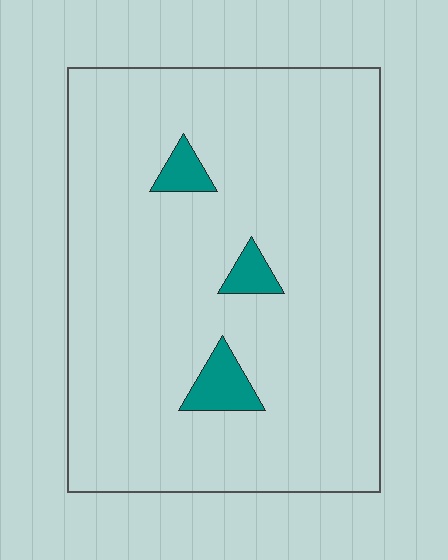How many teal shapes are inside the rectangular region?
3.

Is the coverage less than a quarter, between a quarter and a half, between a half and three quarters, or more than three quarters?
Less than a quarter.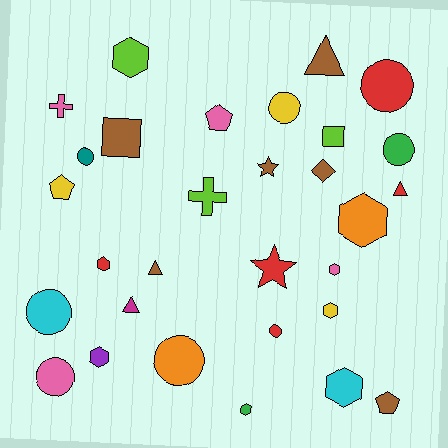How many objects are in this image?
There are 30 objects.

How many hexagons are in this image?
There are 8 hexagons.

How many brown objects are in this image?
There are 6 brown objects.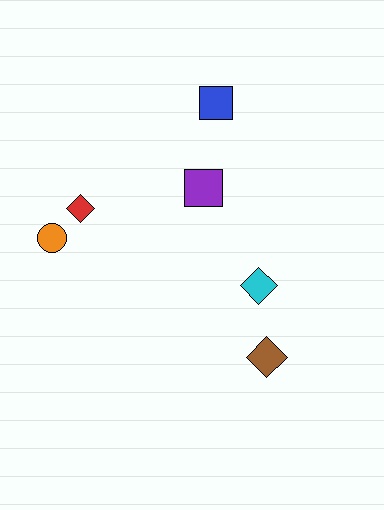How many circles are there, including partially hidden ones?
There is 1 circle.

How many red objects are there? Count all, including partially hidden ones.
There is 1 red object.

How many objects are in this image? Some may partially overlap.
There are 6 objects.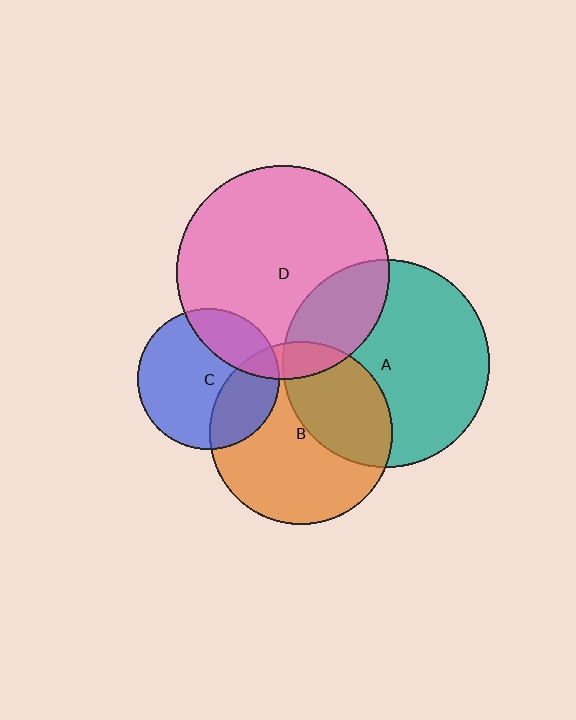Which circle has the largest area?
Circle D (pink).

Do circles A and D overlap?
Yes.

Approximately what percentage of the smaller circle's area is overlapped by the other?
Approximately 25%.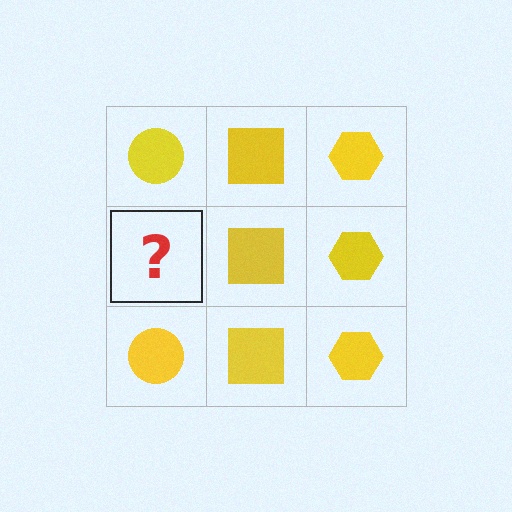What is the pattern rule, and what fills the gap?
The rule is that each column has a consistent shape. The gap should be filled with a yellow circle.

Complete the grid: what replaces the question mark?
The question mark should be replaced with a yellow circle.